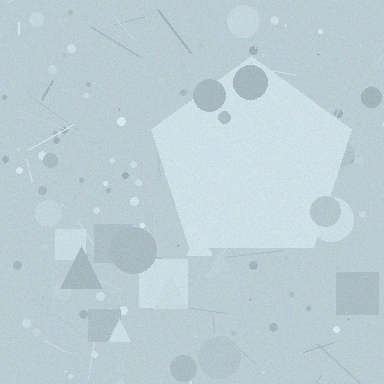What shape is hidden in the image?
A pentagon is hidden in the image.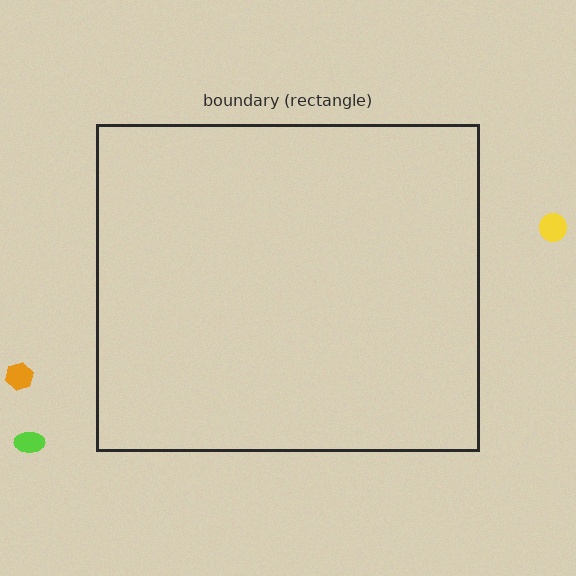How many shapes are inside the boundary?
0 inside, 3 outside.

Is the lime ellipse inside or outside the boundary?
Outside.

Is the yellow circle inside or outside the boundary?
Outside.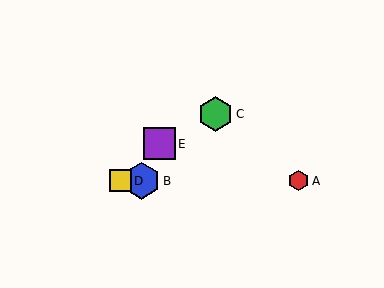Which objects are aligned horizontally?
Objects A, B, D are aligned horizontally.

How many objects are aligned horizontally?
3 objects (A, B, D) are aligned horizontally.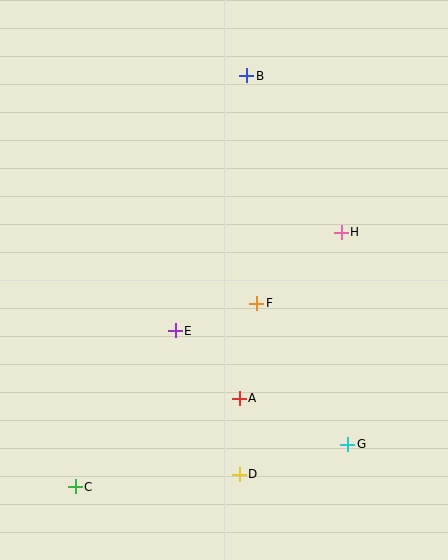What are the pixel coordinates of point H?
Point H is at (341, 232).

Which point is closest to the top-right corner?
Point B is closest to the top-right corner.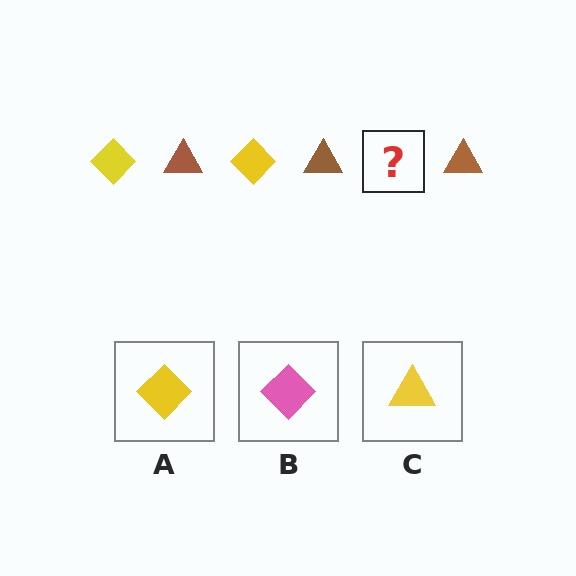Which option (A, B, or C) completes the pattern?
A.